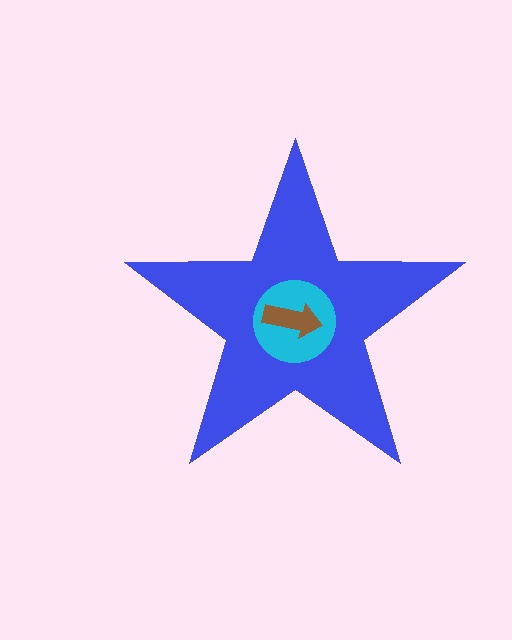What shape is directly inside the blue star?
The cyan circle.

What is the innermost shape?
The brown arrow.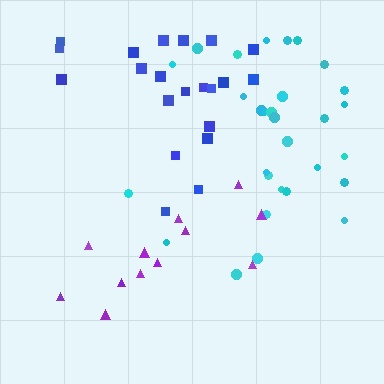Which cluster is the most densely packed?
Cyan.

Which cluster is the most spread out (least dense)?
Purple.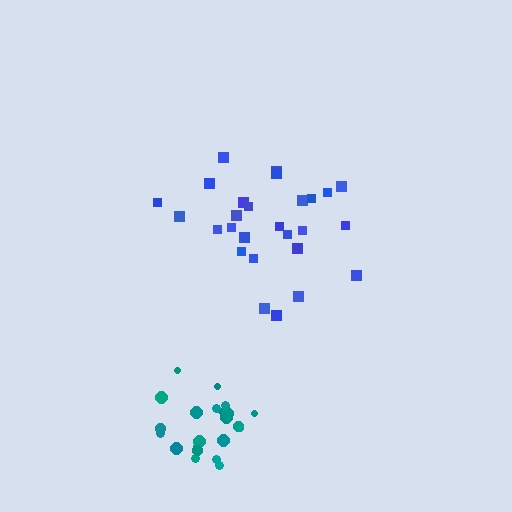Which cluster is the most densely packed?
Teal.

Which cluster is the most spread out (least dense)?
Blue.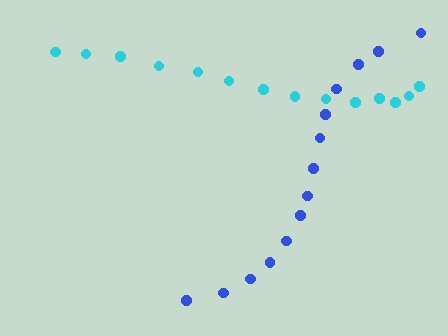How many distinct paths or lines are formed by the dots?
There are 2 distinct paths.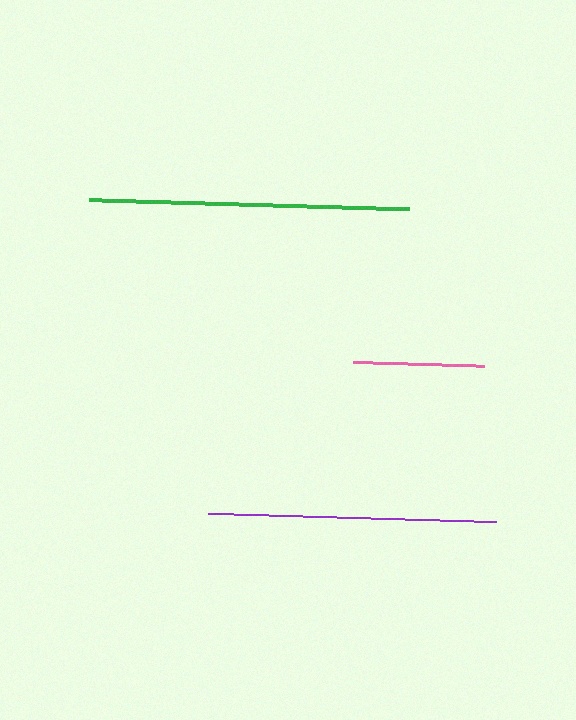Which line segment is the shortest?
The pink line is the shortest at approximately 131 pixels.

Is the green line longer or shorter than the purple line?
The green line is longer than the purple line.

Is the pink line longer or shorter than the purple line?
The purple line is longer than the pink line.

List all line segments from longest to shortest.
From longest to shortest: green, purple, pink.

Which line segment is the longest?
The green line is the longest at approximately 321 pixels.